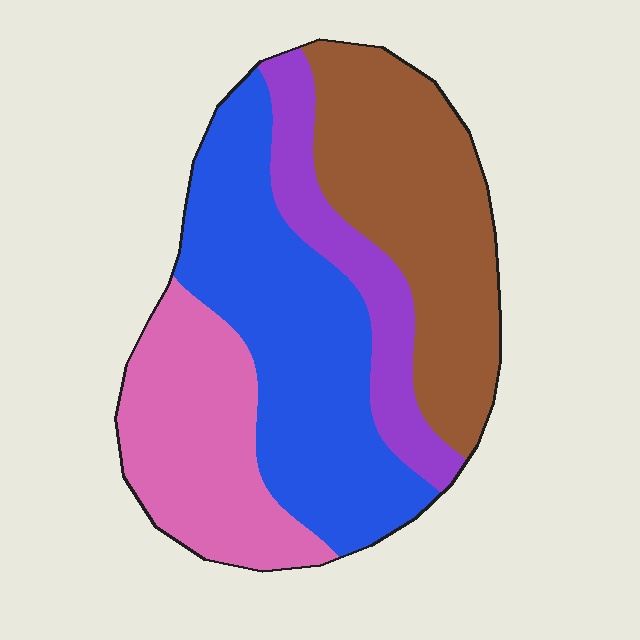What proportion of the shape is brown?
Brown takes up between a quarter and a half of the shape.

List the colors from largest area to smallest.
From largest to smallest: blue, brown, pink, purple.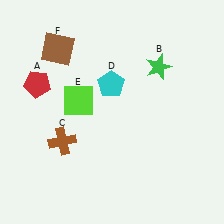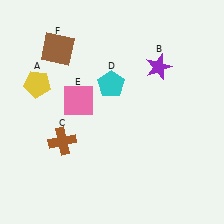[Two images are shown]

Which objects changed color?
A changed from red to yellow. B changed from green to purple. E changed from lime to pink.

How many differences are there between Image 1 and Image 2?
There are 3 differences between the two images.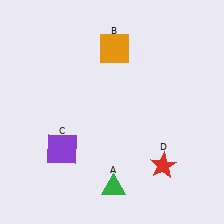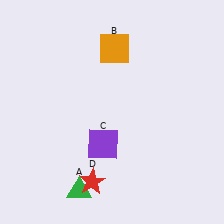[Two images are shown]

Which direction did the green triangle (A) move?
The green triangle (A) moved left.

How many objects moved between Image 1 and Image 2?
3 objects moved between the two images.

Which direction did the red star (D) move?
The red star (D) moved left.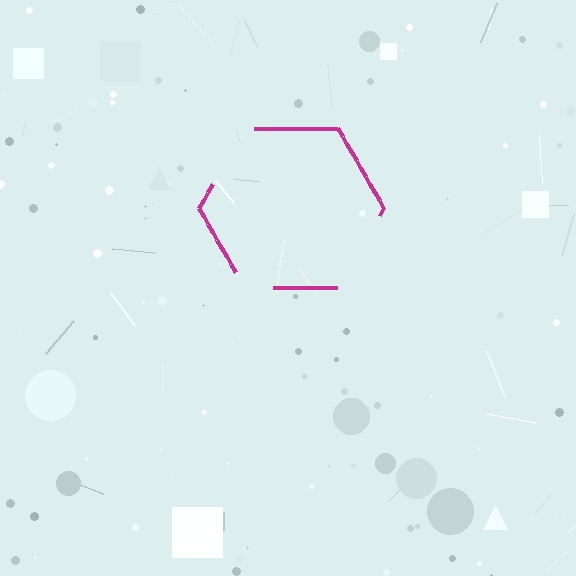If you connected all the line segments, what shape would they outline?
They would outline a hexagon.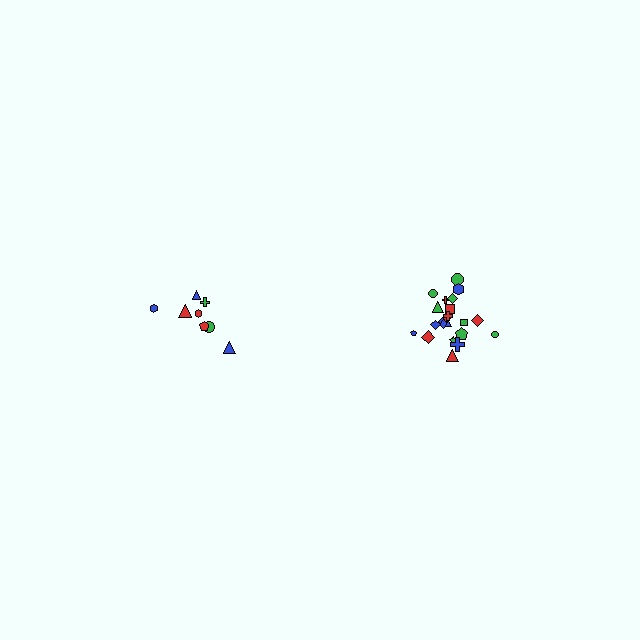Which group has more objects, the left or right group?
The right group.